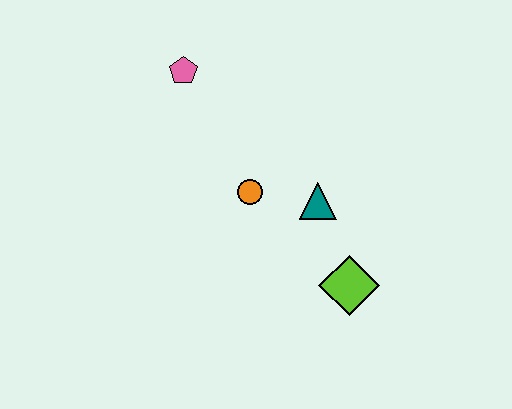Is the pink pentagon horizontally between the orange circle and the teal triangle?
No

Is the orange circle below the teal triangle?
No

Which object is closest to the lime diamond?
The teal triangle is closest to the lime diamond.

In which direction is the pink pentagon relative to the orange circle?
The pink pentagon is above the orange circle.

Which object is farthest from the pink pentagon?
The lime diamond is farthest from the pink pentagon.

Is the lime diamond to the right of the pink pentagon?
Yes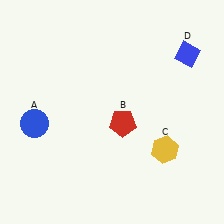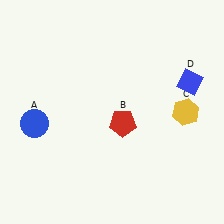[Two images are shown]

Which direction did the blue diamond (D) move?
The blue diamond (D) moved down.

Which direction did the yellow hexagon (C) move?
The yellow hexagon (C) moved up.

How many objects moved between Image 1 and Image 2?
2 objects moved between the two images.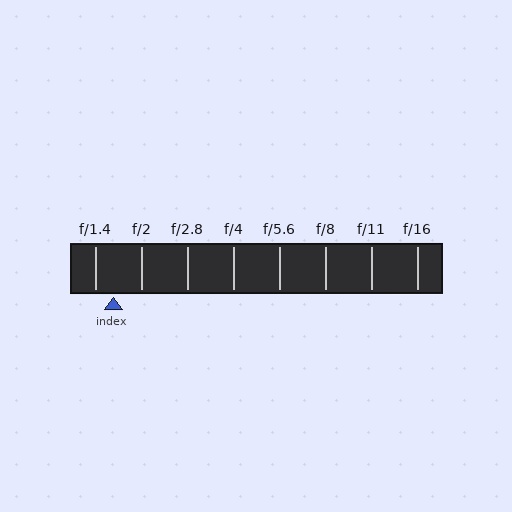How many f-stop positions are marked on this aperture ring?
There are 8 f-stop positions marked.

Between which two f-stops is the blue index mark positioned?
The index mark is between f/1.4 and f/2.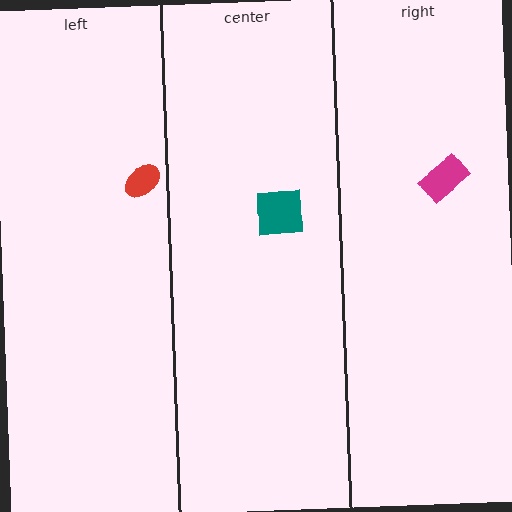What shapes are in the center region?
The teal square.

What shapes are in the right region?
The magenta rectangle.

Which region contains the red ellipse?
The left region.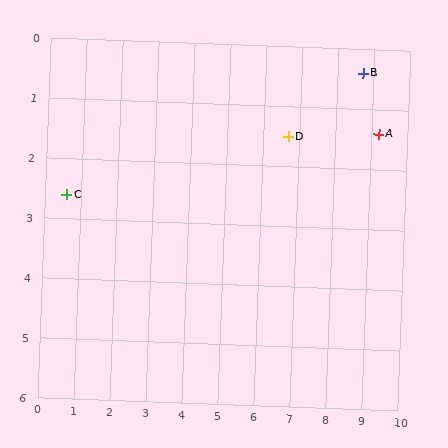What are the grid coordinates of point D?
Point D is at approximately (6.7, 1.5).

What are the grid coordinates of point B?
Point B is at approximately (8.7, 0.4).